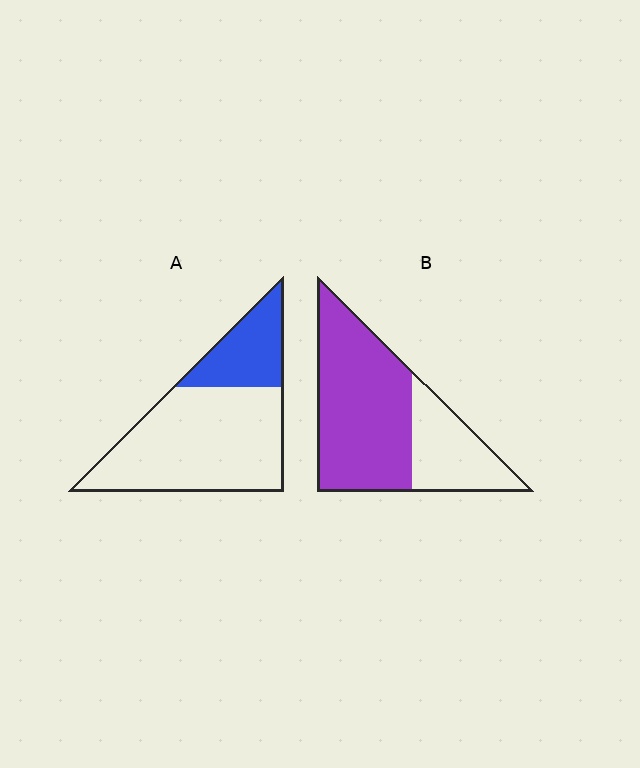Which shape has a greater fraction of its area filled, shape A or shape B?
Shape B.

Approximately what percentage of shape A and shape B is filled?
A is approximately 25% and B is approximately 70%.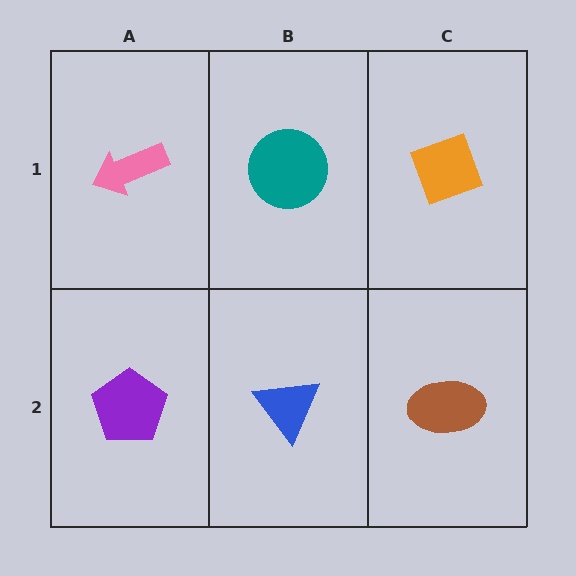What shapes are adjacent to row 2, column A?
A pink arrow (row 1, column A), a blue triangle (row 2, column B).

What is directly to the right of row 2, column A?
A blue triangle.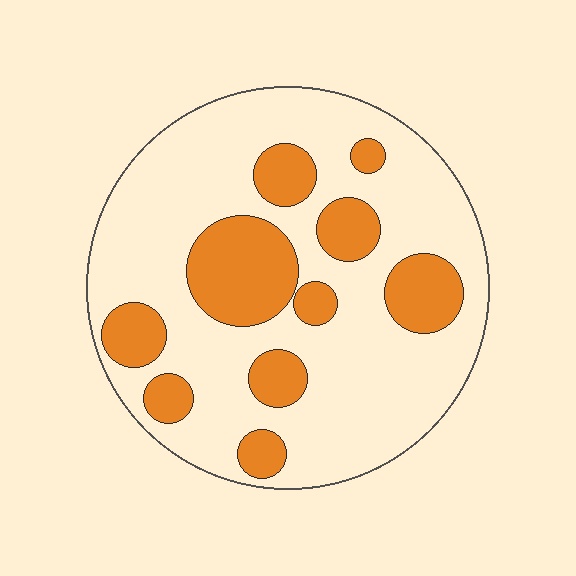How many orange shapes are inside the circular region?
10.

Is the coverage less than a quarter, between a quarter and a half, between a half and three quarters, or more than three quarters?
Between a quarter and a half.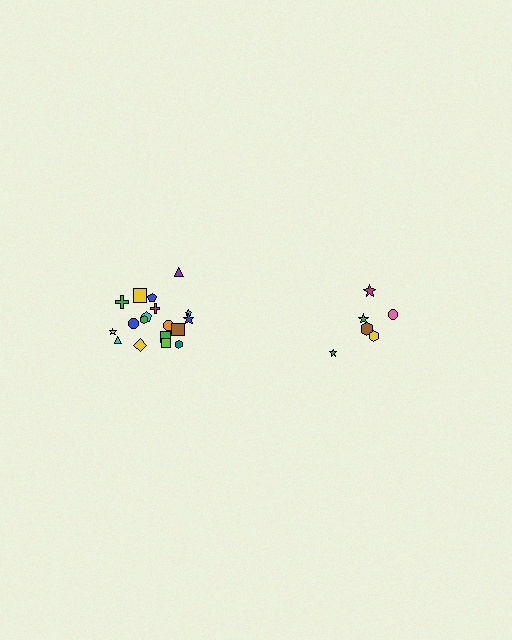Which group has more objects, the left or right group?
The left group.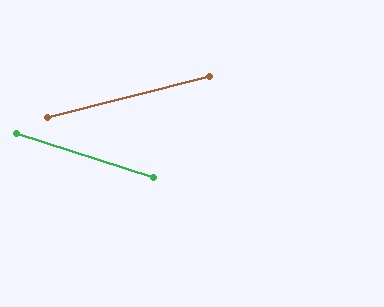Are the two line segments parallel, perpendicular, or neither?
Neither parallel nor perpendicular — they differ by about 32°.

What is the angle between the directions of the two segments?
Approximately 32 degrees.